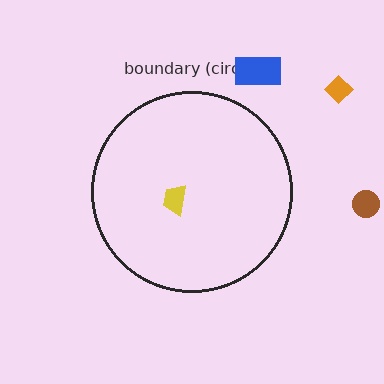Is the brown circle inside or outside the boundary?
Outside.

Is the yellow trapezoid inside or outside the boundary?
Inside.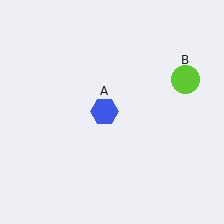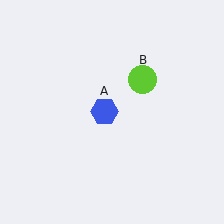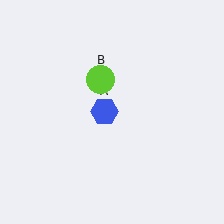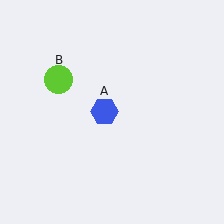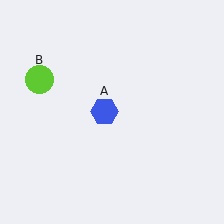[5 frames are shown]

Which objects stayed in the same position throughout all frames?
Blue hexagon (object A) remained stationary.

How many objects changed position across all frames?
1 object changed position: lime circle (object B).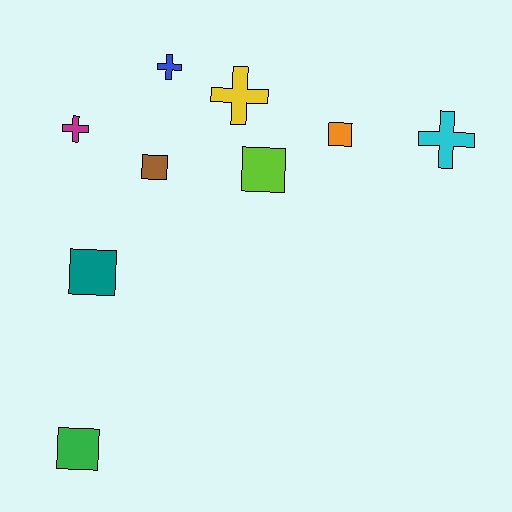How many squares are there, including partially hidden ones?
There are 5 squares.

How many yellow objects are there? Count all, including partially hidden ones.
There is 1 yellow object.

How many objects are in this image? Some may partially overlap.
There are 9 objects.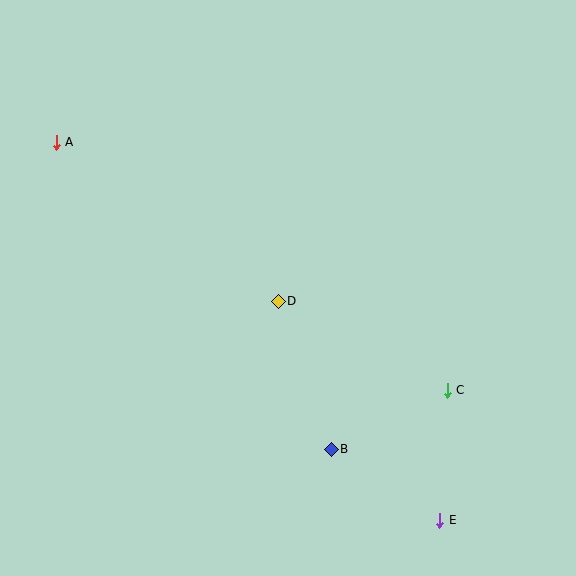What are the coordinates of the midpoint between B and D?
The midpoint between B and D is at (305, 375).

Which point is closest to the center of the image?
Point D at (278, 301) is closest to the center.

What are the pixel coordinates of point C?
Point C is at (447, 390).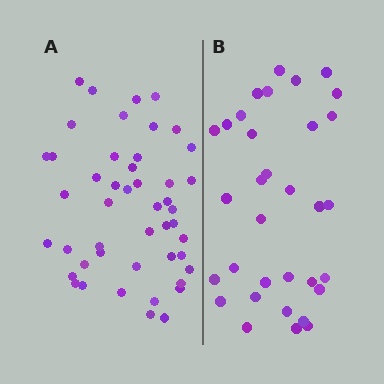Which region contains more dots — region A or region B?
Region A (the left region) has more dots.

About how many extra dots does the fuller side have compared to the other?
Region A has approximately 15 more dots than region B.